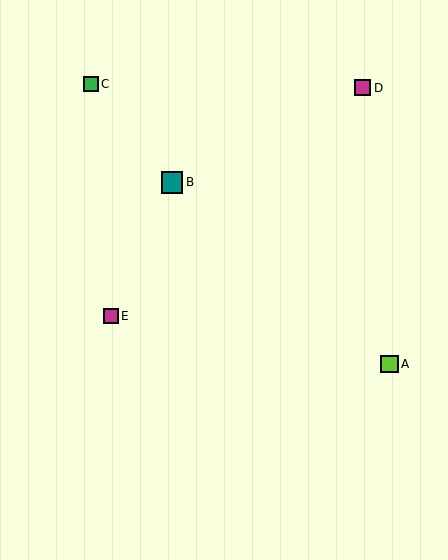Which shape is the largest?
The teal square (labeled B) is the largest.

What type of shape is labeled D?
Shape D is a magenta square.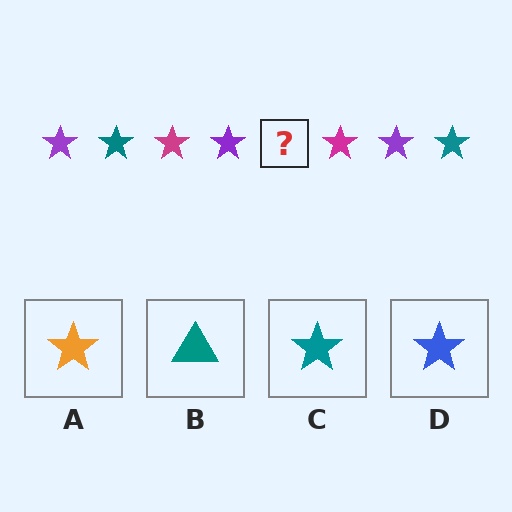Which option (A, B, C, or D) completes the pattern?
C.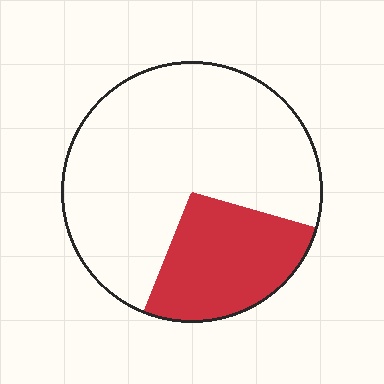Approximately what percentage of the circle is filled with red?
Approximately 25%.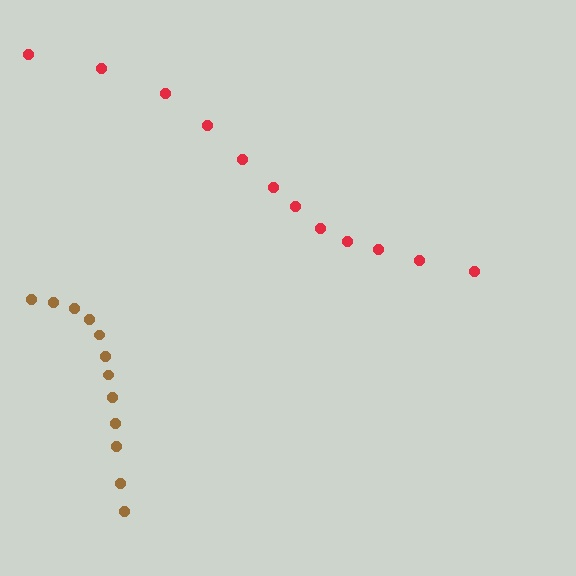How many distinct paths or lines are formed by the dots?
There are 2 distinct paths.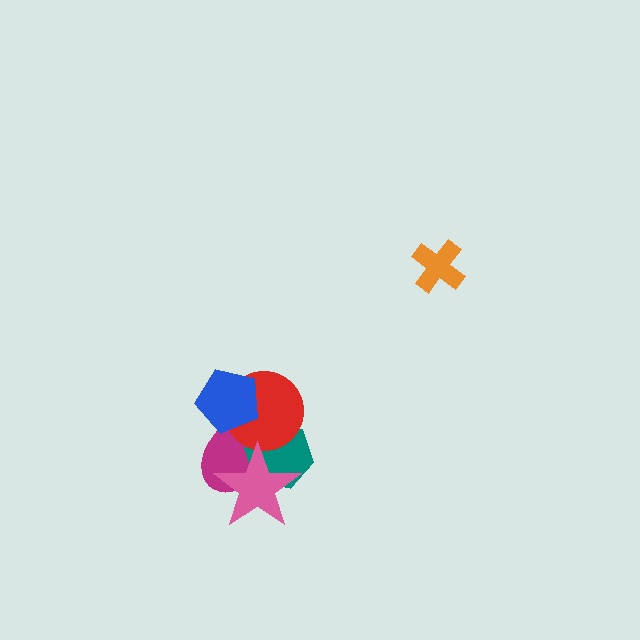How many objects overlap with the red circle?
4 objects overlap with the red circle.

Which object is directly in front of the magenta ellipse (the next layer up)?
The teal hexagon is directly in front of the magenta ellipse.